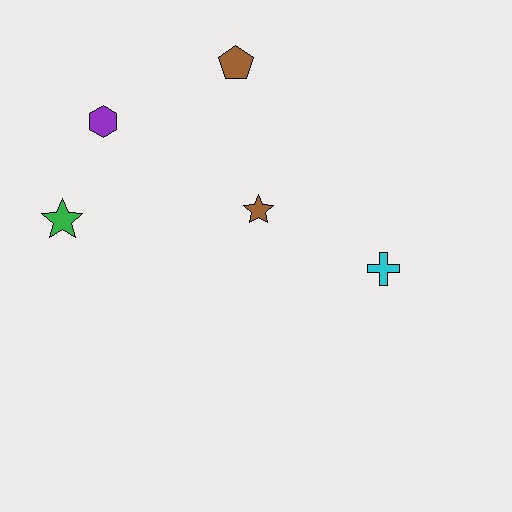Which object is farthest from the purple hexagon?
The cyan cross is farthest from the purple hexagon.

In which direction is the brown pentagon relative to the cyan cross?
The brown pentagon is above the cyan cross.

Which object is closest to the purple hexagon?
The green star is closest to the purple hexagon.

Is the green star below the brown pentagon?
Yes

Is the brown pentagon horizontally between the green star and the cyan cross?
Yes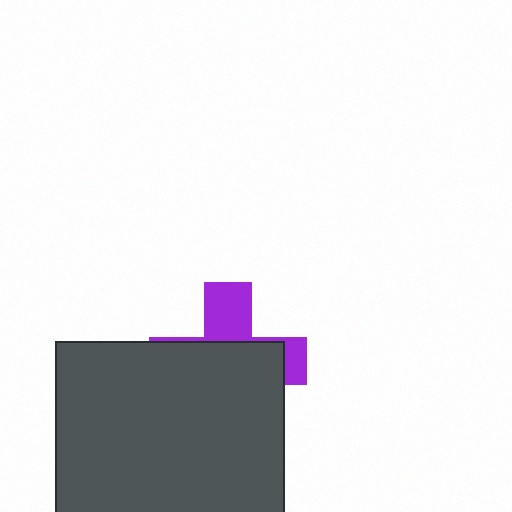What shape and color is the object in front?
The object in front is a dark gray square.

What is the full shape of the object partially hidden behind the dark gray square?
The partially hidden object is a purple cross.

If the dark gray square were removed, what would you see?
You would see the complete purple cross.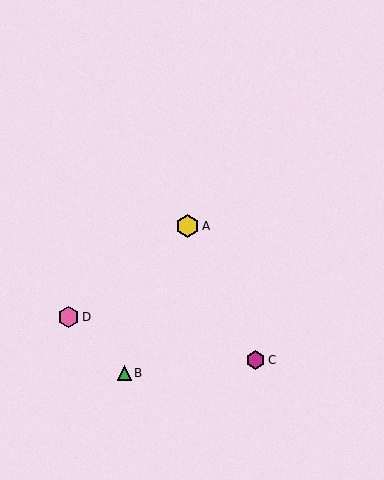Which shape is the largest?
The yellow hexagon (labeled A) is the largest.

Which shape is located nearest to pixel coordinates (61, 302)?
The pink hexagon (labeled D) at (68, 317) is nearest to that location.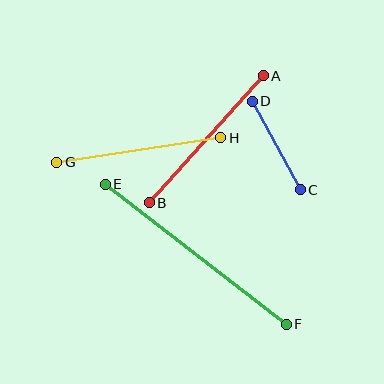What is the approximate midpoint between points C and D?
The midpoint is at approximately (276, 146) pixels.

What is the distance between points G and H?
The distance is approximately 166 pixels.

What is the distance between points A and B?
The distance is approximately 171 pixels.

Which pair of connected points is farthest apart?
Points E and F are farthest apart.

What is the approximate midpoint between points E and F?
The midpoint is at approximately (196, 254) pixels.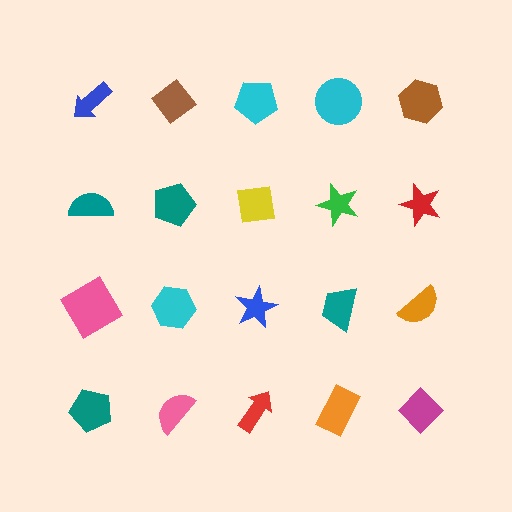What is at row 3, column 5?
An orange semicircle.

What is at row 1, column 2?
A brown diamond.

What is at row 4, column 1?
A teal pentagon.